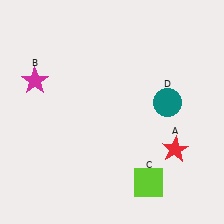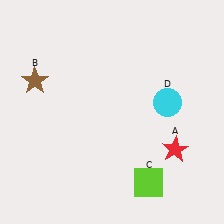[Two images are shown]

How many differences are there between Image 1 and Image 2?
There are 2 differences between the two images.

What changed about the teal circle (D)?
In Image 1, D is teal. In Image 2, it changed to cyan.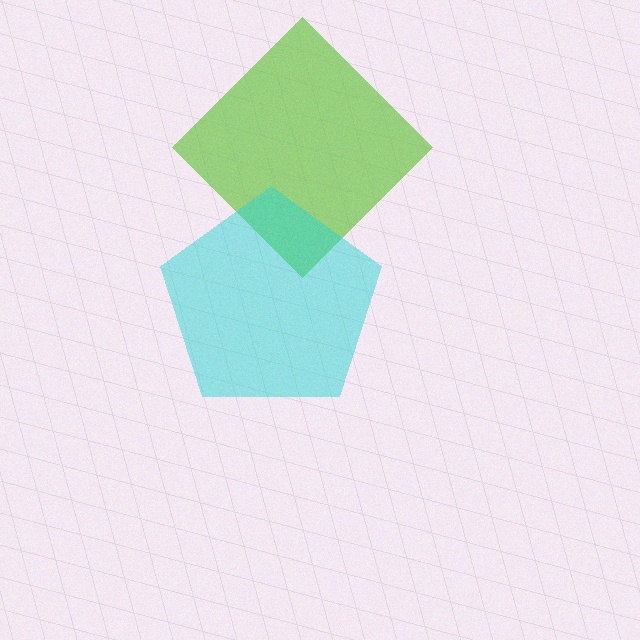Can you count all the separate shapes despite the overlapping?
Yes, there are 2 separate shapes.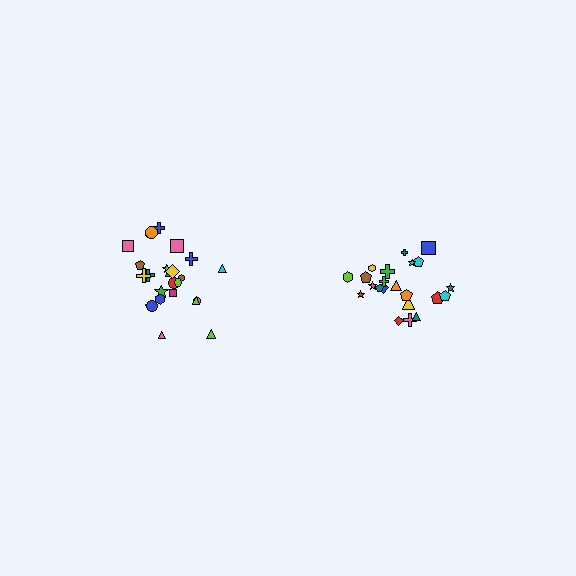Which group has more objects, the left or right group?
The left group.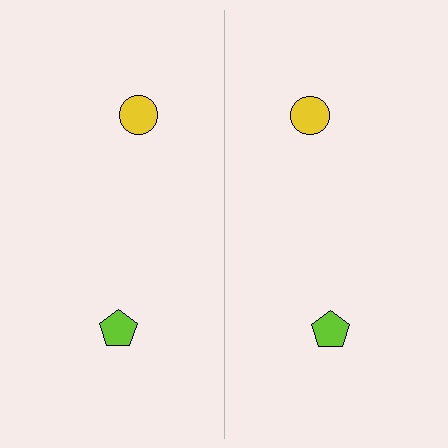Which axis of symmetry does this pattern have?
The pattern has a vertical axis of symmetry running through the center of the image.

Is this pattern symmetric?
Yes, this pattern has bilateral (reflection) symmetry.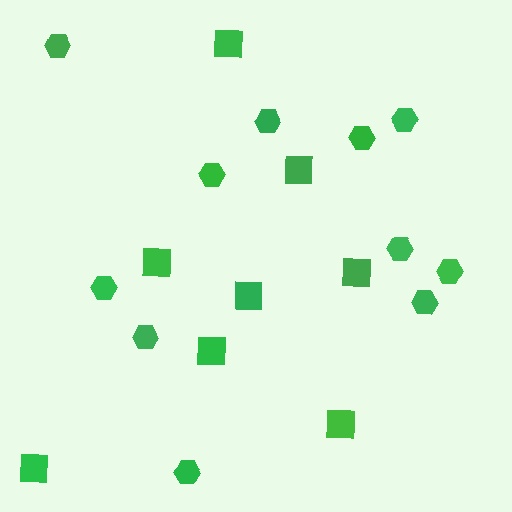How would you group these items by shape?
There are 2 groups: one group of squares (8) and one group of hexagons (11).